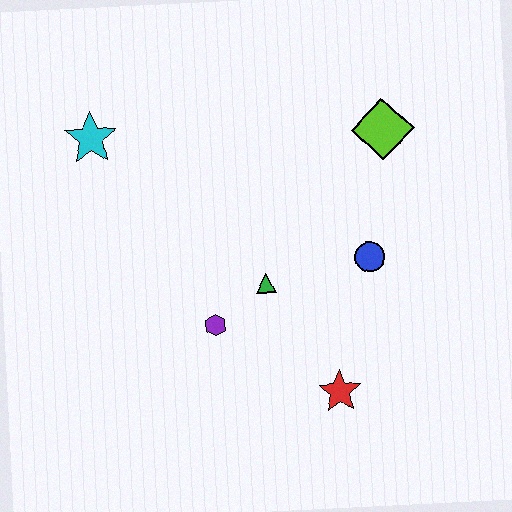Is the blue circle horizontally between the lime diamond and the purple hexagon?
Yes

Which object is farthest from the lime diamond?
The cyan star is farthest from the lime diamond.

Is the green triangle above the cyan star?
No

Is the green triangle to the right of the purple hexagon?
Yes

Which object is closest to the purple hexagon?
The green triangle is closest to the purple hexagon.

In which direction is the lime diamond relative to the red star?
The lime diamond is above the red star.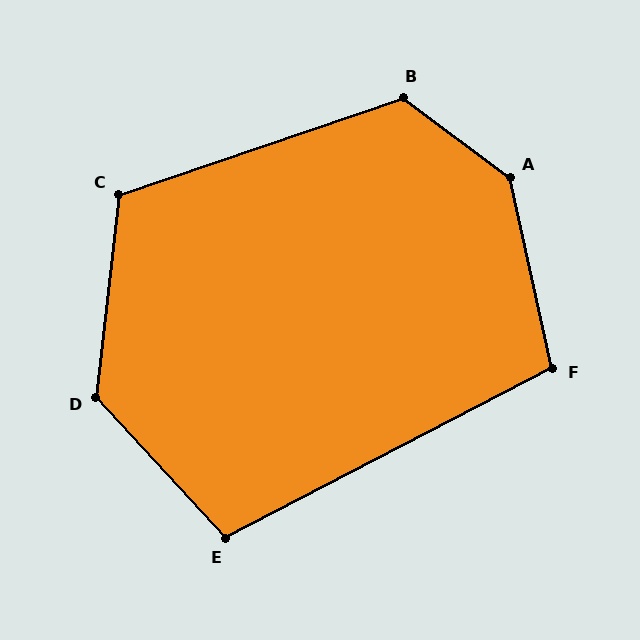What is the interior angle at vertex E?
Approximately 105 degrees (obtuse).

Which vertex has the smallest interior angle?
F, at approximately 105 degrees.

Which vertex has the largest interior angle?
A, at approximately 139 degrees.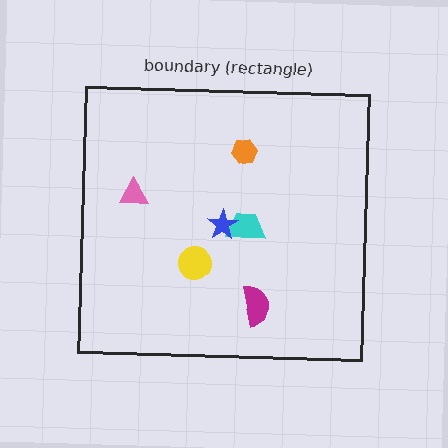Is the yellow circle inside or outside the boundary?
Inside.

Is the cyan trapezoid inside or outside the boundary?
Inside.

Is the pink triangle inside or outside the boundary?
Inside.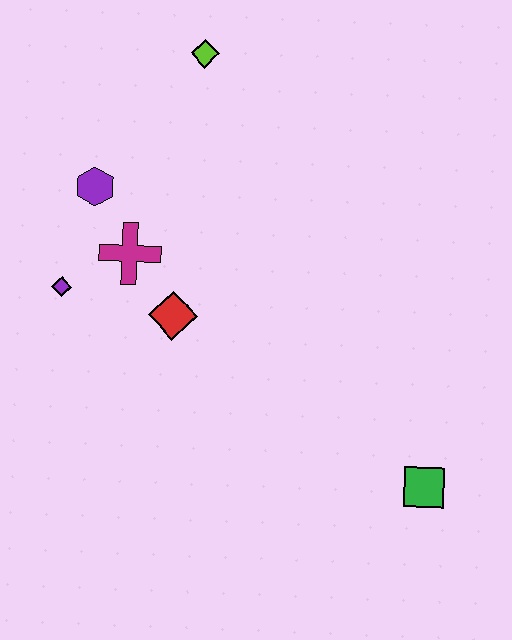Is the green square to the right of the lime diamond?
Yes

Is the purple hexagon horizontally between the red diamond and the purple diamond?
Yes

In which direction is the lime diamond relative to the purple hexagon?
The lime diamond is above the purple hexagon.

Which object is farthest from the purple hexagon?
The green square is farthest from the purple hexagon.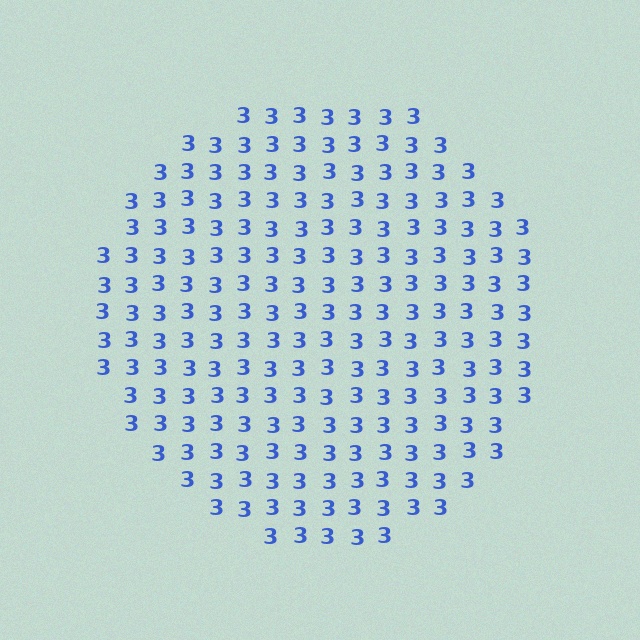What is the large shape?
The large shape is a circle.